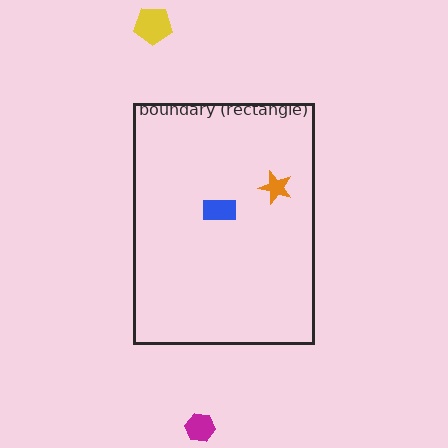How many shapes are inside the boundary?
2 inside, 2 outside.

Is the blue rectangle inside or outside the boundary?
Inside.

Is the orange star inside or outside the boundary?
Inside.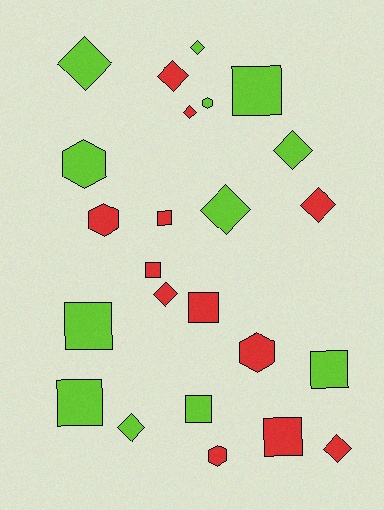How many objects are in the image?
There are 24 objects.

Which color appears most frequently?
Red, with 12 objects.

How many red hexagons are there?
There are 3 red hexagons.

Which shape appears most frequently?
Diamond, with 10 objects.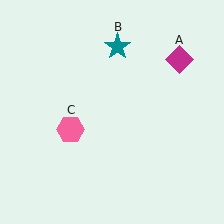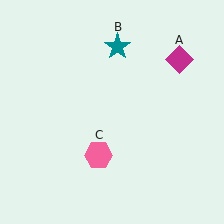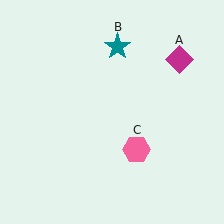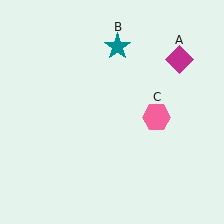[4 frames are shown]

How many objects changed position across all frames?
1 object changed position: pink hexagon (object C).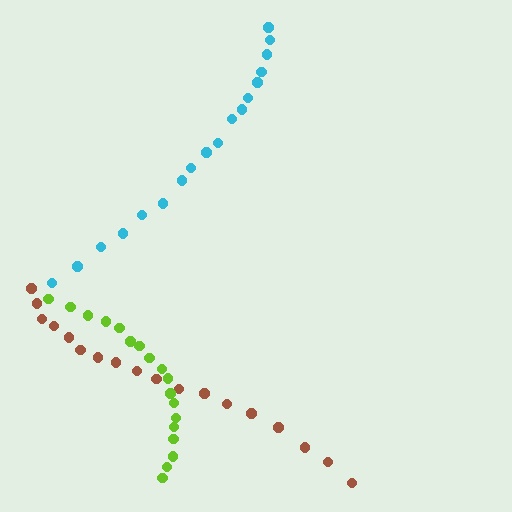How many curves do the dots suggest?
There are 3 distinct paths.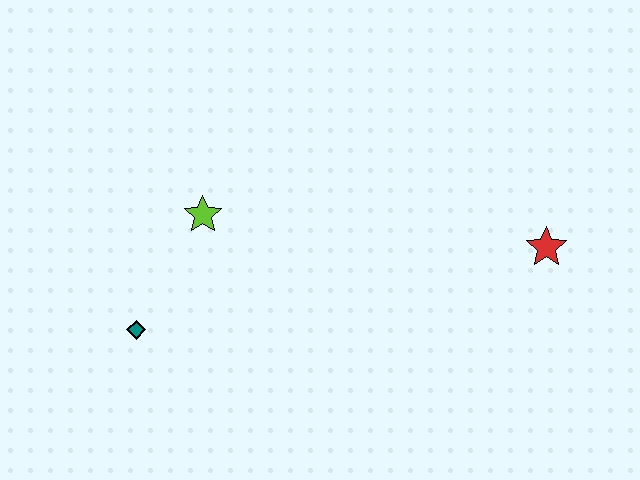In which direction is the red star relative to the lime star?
The red star is to the right of the lime star.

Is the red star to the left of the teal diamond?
No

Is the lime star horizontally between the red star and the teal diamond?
Yes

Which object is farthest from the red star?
The teal diamond is farthest from the red star.